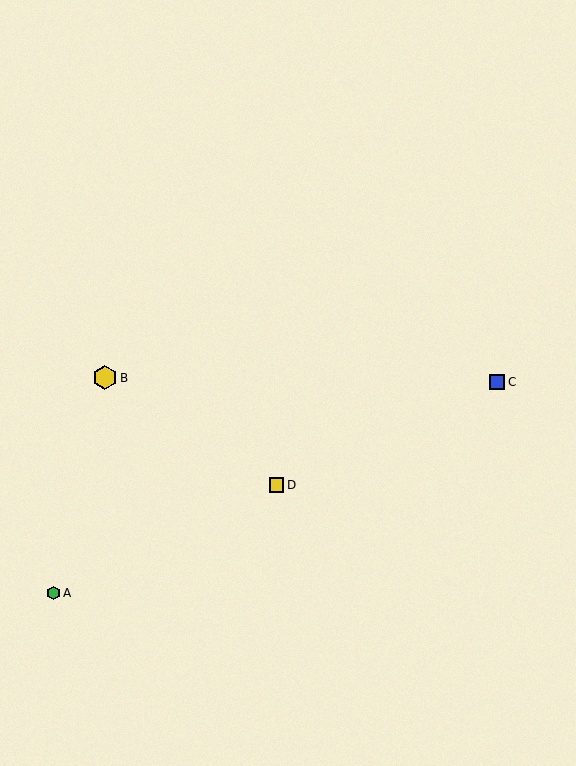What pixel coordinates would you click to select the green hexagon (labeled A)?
Click at (54, 593) to select the green hexagon A.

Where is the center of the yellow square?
The center of the yellow square is at (277, 485).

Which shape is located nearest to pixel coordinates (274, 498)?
The yellow square (labeled D) at (277, 485) is nearest to that location.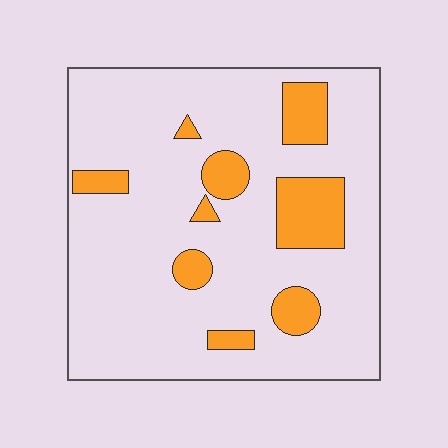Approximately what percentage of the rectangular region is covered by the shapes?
Approximately 15%.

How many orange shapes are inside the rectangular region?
9.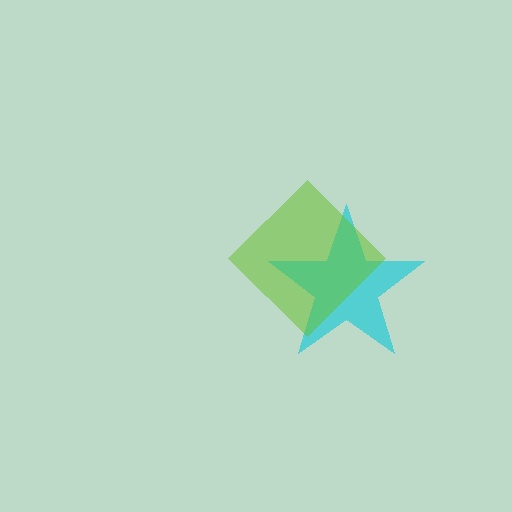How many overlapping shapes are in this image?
There are 2 overlapping shapes in the image.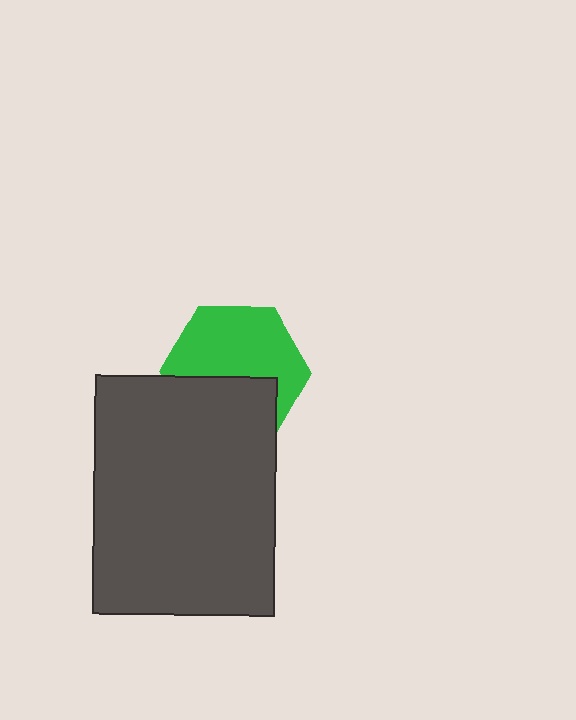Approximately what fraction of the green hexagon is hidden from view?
Roughly 40% of the green hexagon is hidden behind the dark gray rectangle.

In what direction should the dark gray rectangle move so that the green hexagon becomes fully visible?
The dark gray rectangle should move down. That is the shortest direction to clear the overlap and leave the green hexagon fully visible.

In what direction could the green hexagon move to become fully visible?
The green hexagon could move up. That would shift it out from behind the dark gray rectangle entirely.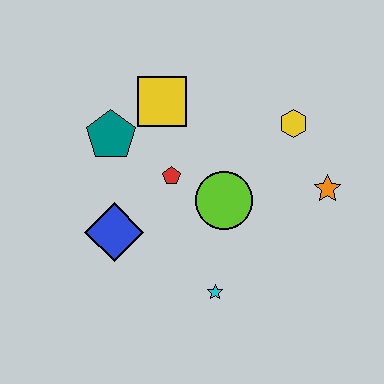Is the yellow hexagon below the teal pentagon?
No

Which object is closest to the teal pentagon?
The yellow square is closest to the teal pentagon.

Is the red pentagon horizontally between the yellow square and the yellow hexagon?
Yes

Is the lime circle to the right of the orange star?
No